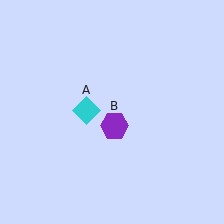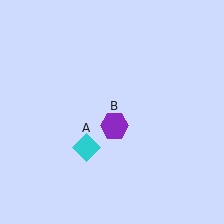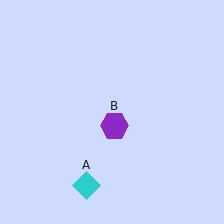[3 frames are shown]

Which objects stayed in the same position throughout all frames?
Purple hexagon (object B) remained stationary.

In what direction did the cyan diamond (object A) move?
The cyan diamond (object A) moved down.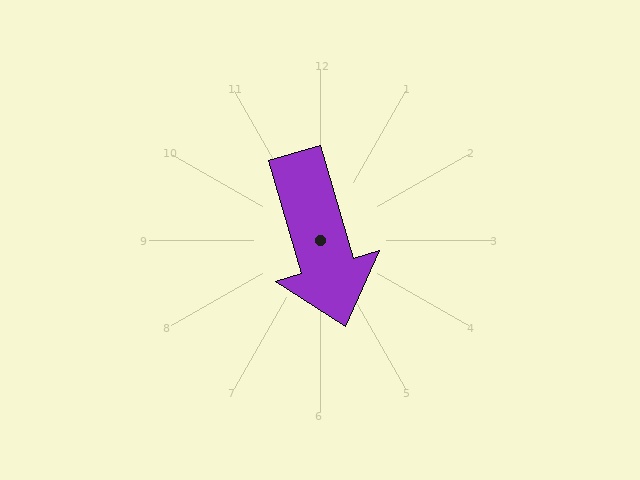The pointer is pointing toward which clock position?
Roughly 5 o'clock.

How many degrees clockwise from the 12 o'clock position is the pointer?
Approximately 164 degrees.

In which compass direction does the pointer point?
South.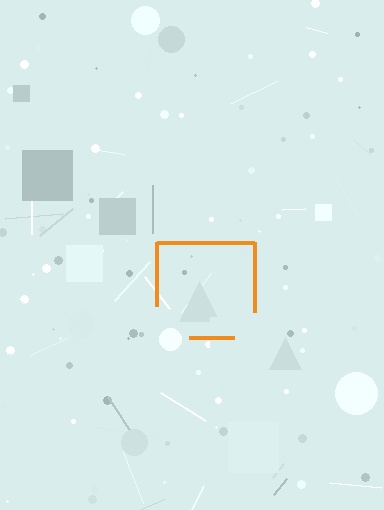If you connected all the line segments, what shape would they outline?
They would outline a square.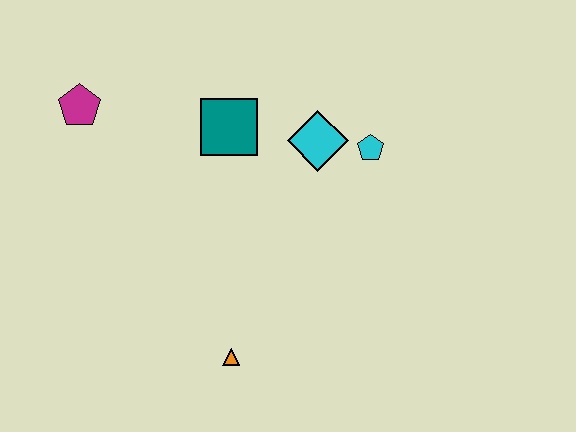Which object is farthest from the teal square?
The orange triangle is farthest from the teal square.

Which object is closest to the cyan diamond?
The cyan pentagon is closest to the cyan diamond.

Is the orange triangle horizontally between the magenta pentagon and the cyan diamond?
Yes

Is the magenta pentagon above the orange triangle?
Yes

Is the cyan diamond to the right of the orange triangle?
Yes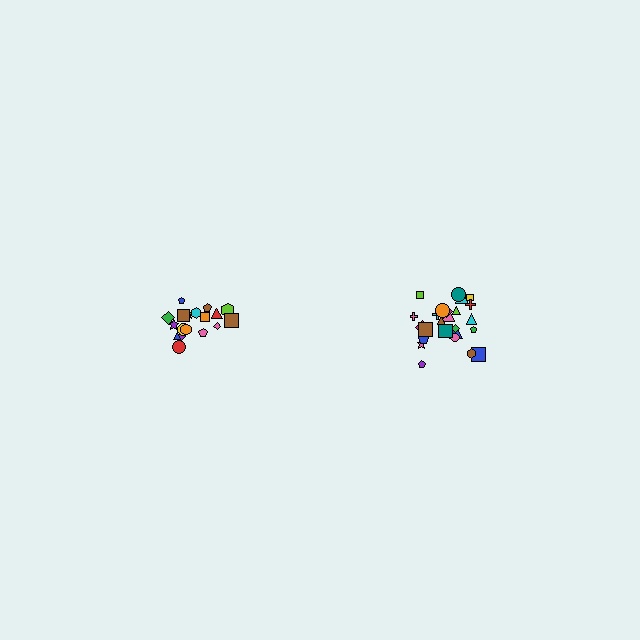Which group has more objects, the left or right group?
The right group.